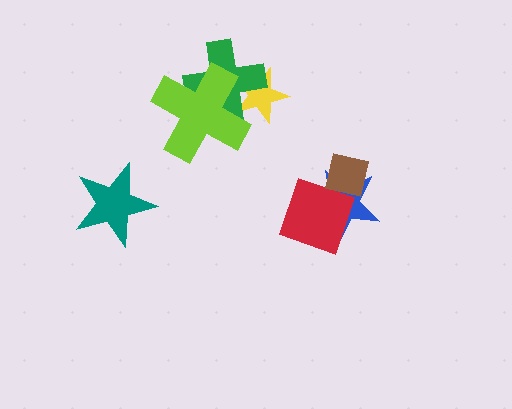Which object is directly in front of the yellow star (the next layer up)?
The green cross is directly in front of the yellow star.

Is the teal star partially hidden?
No, no other shape covers it.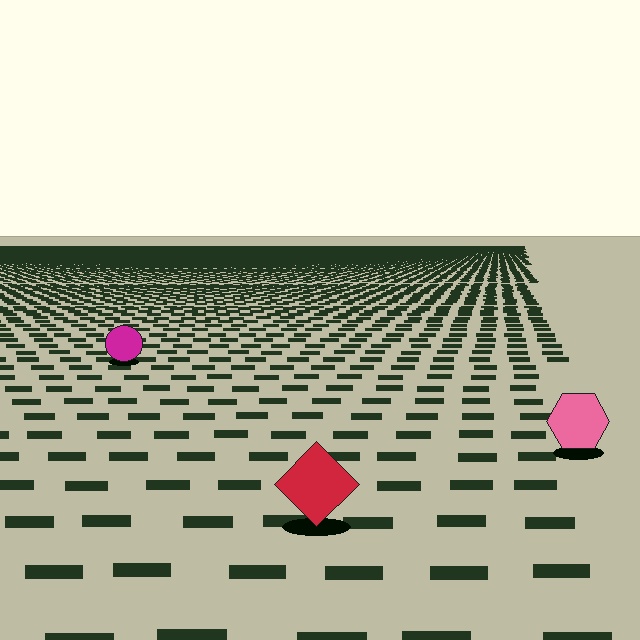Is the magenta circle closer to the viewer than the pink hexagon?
No. The pink hexagon is closer — you can tell from the texture gradient: the ground texture is coarser near it.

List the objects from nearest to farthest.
From nearest to farthest: the red diamond, the pink hexagon, the magenta circle.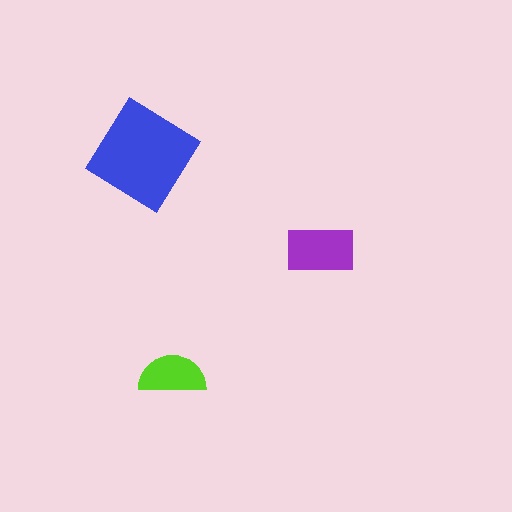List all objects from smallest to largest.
The lime semicircle, the purple rectangle, the blue diamond.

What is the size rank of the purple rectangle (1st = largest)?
2nd.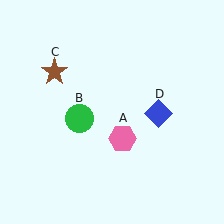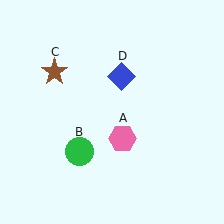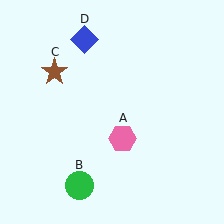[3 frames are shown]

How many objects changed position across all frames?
2 objects changed position: green circle (object B), blue diamond (object D).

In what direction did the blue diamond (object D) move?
The blue diamond (object D) moved up and to the left.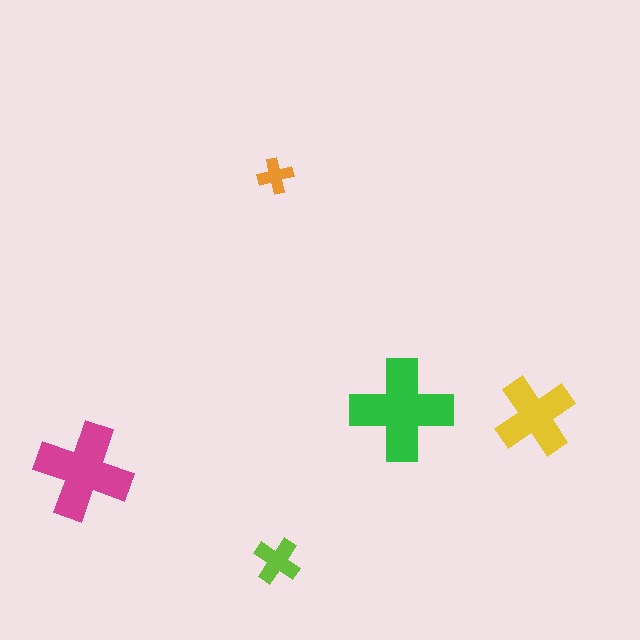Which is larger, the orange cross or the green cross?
The green one.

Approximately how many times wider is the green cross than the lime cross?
About 2 times wider.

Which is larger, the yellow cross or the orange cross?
The yellow one.